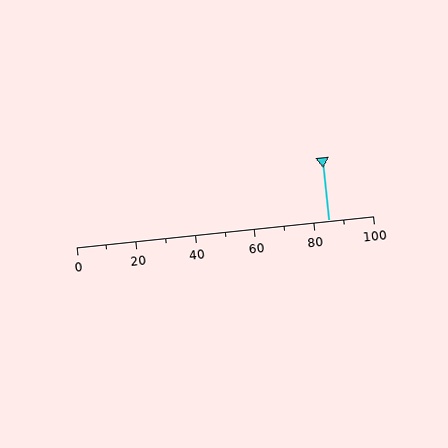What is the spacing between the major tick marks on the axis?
The major ticks are spaced 20 apart.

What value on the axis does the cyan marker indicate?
The marker indicates approximately 85.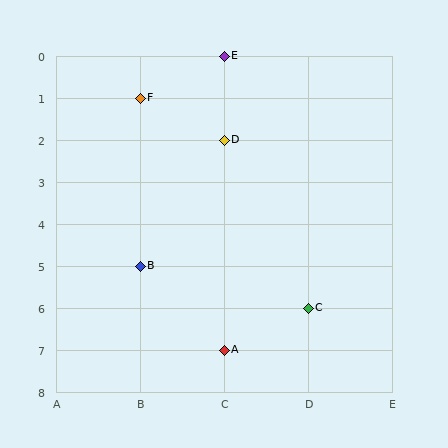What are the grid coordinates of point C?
Point C is at grid coordinates (D, 6).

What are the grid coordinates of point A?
Point A is at grid coordinates (C, 7).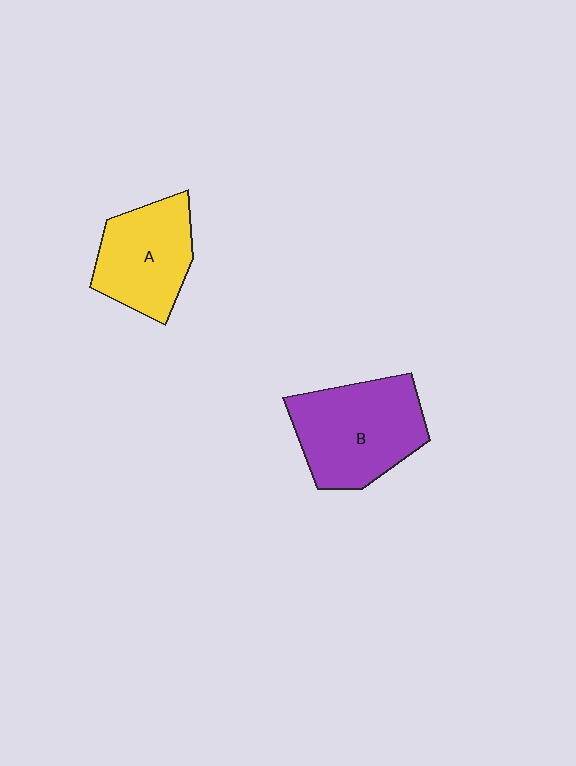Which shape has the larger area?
Shape B (purple).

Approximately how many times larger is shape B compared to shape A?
Approximately 1.3 times.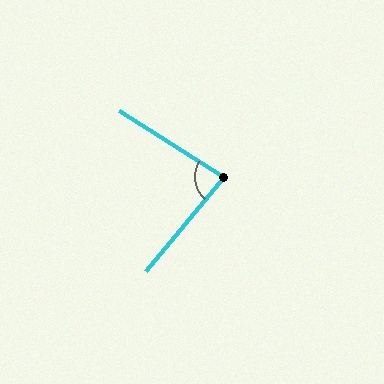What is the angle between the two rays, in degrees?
Approximately 83 degrees.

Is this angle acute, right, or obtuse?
It is acute.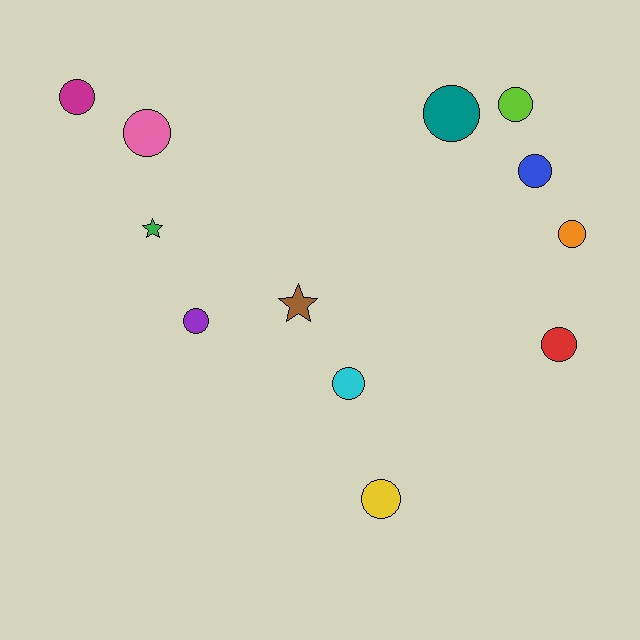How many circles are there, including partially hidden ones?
There are 10 circles.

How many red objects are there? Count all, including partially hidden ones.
There is 1 red object.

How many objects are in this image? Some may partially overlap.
There are 12 objects.